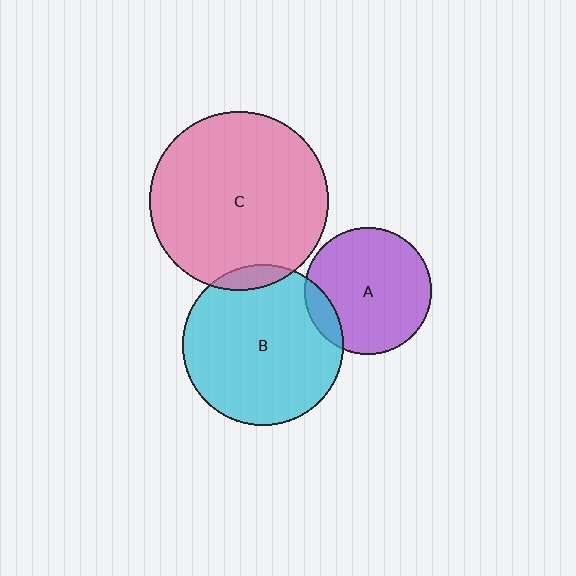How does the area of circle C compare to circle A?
Approximately 2.0 times.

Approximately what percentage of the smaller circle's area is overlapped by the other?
Approximately 5%.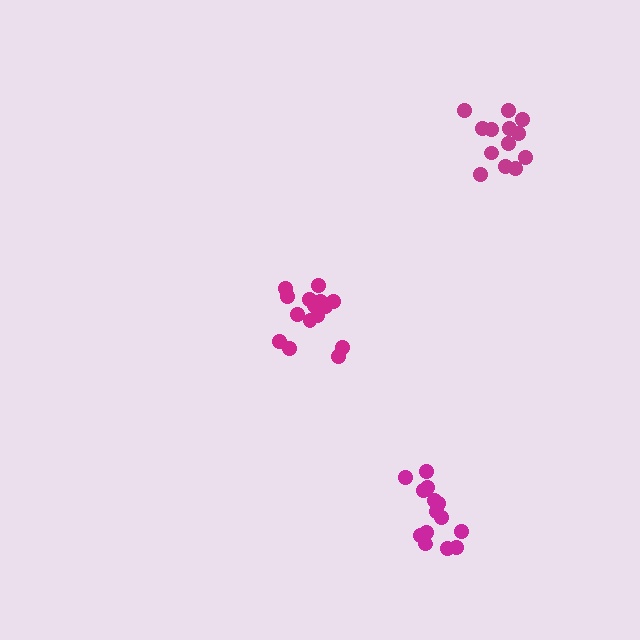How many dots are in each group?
Group 1: 15 dots, Group 2: 13 dots, Group 3: 14 dots (42 total).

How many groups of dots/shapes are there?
There are 3 groups.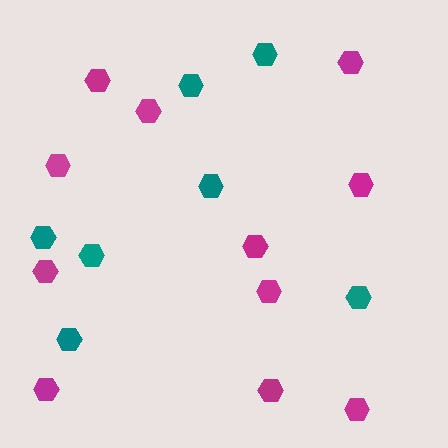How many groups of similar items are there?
There are 2 groups: one group of magenta hexagons (11) and one group of teal hexagons (7).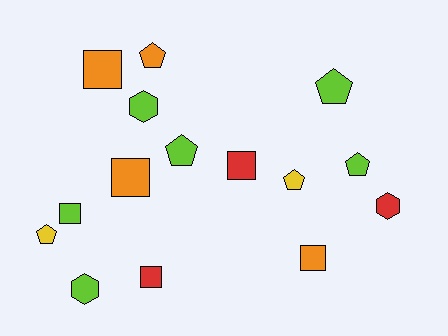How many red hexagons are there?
There is 1 red hexagon.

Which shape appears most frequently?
Pentagon, with 6 objects.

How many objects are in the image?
There are 15 objects.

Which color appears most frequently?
Lime, with 6 objects.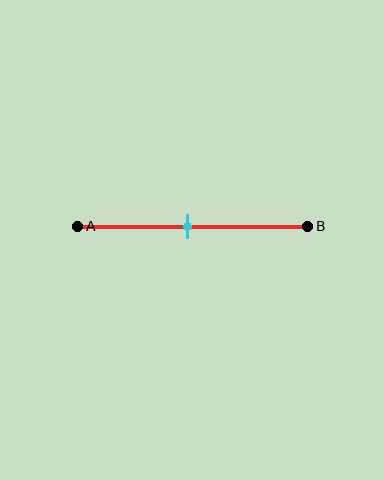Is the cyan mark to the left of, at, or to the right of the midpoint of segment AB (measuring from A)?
The cyan mark is approximately at the midpoint of segment AB.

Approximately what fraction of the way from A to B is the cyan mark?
The cyan mark is approximately 50% of the way from A to B.